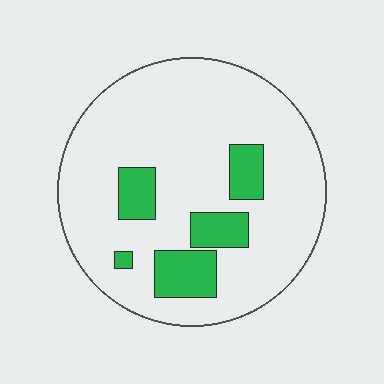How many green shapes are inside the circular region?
5.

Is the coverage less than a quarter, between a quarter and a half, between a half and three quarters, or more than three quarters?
Less than a quarter.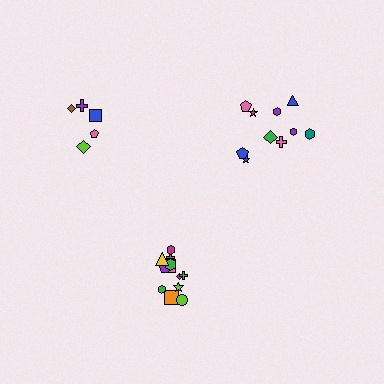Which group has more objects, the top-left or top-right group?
The top-right group.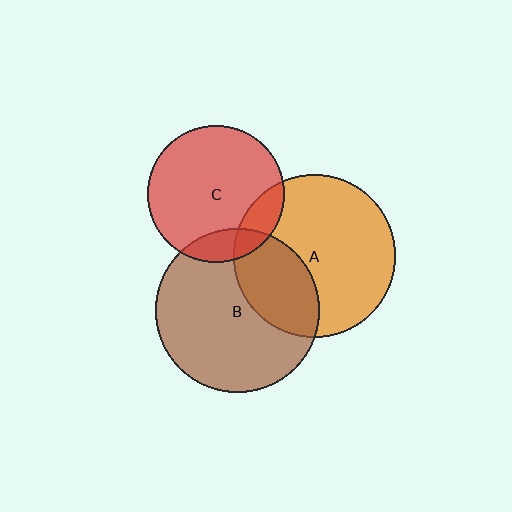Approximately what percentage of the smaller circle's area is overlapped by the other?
Approximately 30%.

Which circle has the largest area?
Circle B (brown).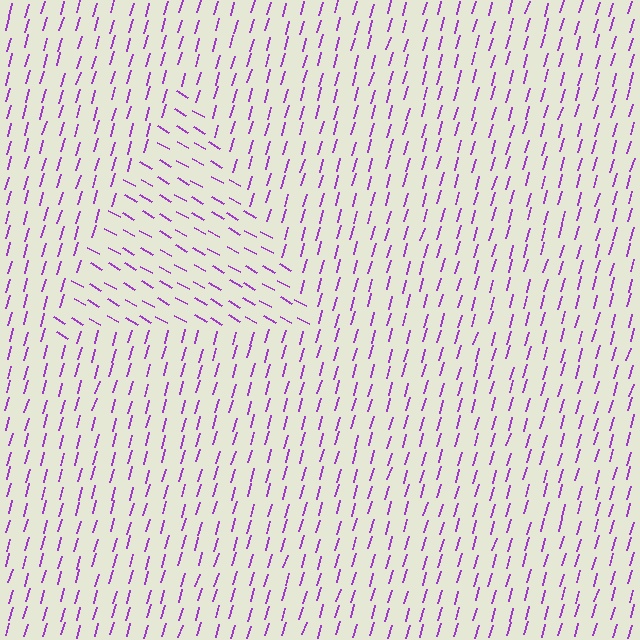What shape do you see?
I see a triangle.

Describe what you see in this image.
The image is filled with small purple line segments. A triangle region in the image has lines oriented differently from the surrounding lines, creating a visible texture boundary.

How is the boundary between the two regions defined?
The boundary is defined purely by a change in line orientation (approximately 76 degrees difference). All lines are the same color and thickness.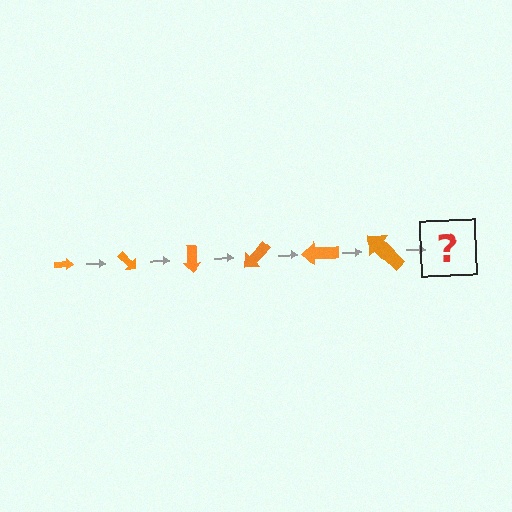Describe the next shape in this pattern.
It should be an arrow, larger than the previous one and rotated 270 degrees from the start.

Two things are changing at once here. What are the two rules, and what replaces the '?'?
The two rules are that the arrow grows larger each step and it rotates 45 degrees each step. The '?' should be an arrow, larger than the previous one and rotated 270 degrees from the start.